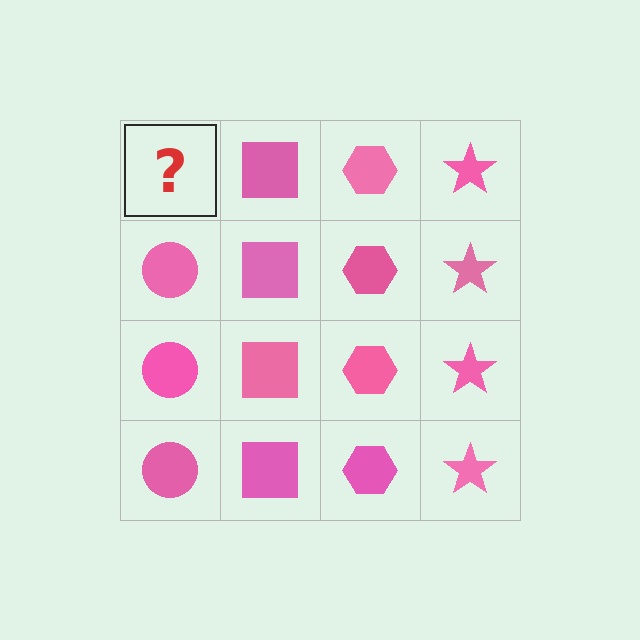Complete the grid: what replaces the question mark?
The question mark should be replaced with a pink circle.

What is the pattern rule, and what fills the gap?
The rule is that each column has a consistent shape. The gap should be filled with a pink circle.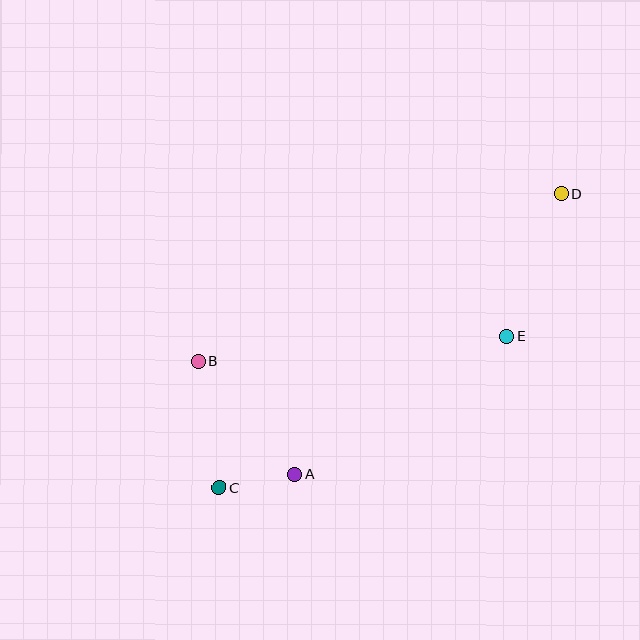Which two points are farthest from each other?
Points C and D are farthest from each other.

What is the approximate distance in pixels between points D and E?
The distance between D and E is approximately 153 pixels.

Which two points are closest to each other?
Points A and C are closest to each other.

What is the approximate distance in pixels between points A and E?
The distance between A and E is approximately 253 pixels.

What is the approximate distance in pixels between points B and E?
The distance between B and E is approximately 310 pixels.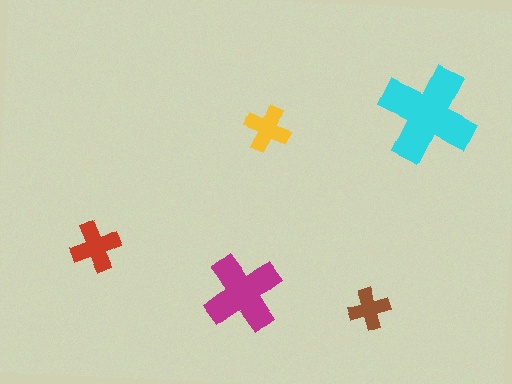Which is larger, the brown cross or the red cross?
The red one.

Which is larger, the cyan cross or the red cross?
The cyan one.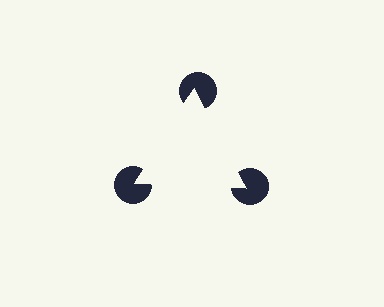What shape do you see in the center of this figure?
An illusory triangle — its edges are inferred from the aligned wedge cuts in the pac-man discs, not physically drawn.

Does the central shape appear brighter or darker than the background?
It typically appears slightly brighter than the background, even though no actual brightness change is drawn.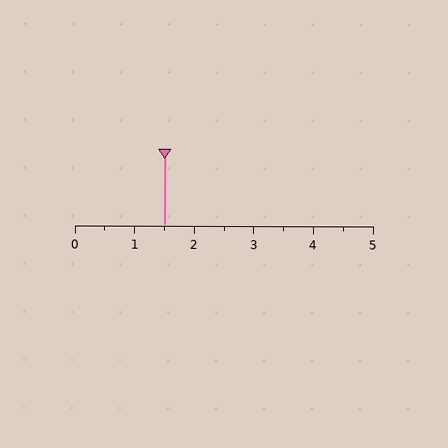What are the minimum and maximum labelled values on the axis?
The axis runs from 0 to 5.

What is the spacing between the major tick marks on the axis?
The major ticks are spaced 1 apart.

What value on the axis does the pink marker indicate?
The marker indicates approximately 1.5.